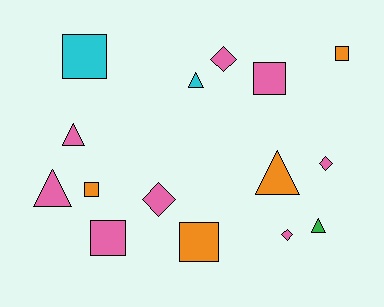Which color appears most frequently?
Pink, with 8 objects.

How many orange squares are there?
There are 3 orange squares.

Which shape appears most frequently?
Square, with 6 objects.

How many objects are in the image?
There are 15 objects.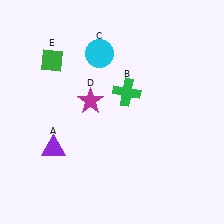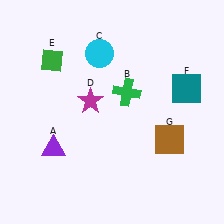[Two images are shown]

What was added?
A teal square (F), a brown square (G) were added in Image 2.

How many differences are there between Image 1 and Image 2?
There are 2 differences between the two images.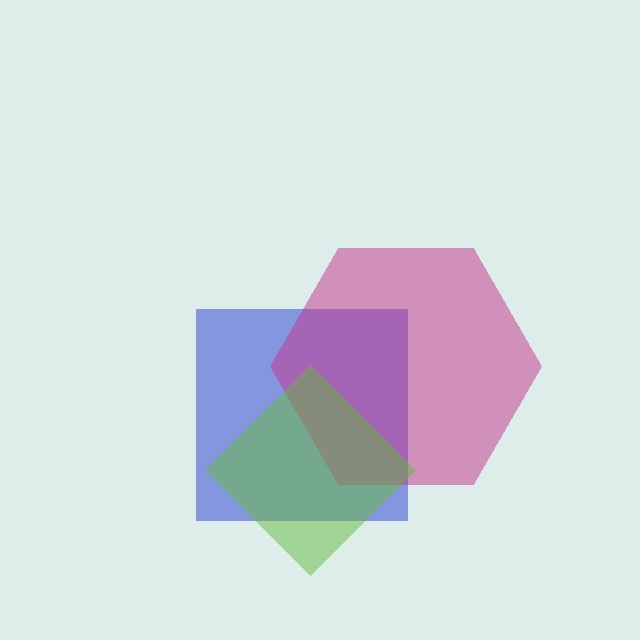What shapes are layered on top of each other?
The layered shapes are: a blue square, a magenta hexagon, a lime diamond.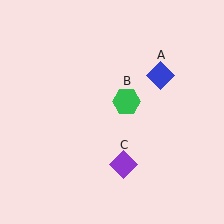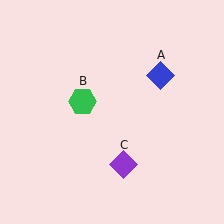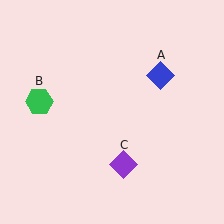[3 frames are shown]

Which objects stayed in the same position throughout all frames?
Blue diamond (object A) and purple diamond (object C) remained stationary.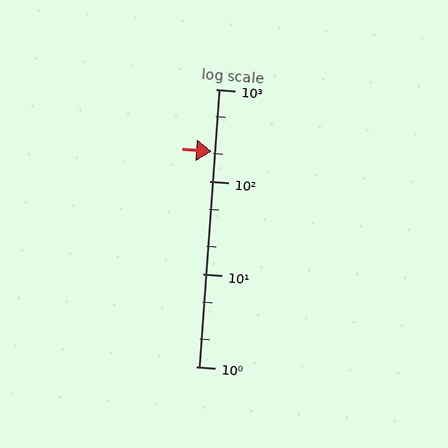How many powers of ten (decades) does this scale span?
The scale spans 3 decades, from 1 to 1000.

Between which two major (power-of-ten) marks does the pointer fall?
The pointer is between 100 and 1000.